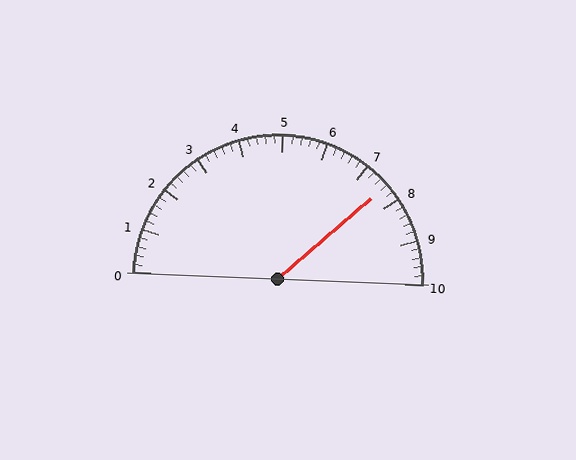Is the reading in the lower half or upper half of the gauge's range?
The reading is in the upper half of the range (0 to 10).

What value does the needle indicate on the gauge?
The needle indicates approximately 7.6.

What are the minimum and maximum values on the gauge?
The gauge ranges from 0 to 10.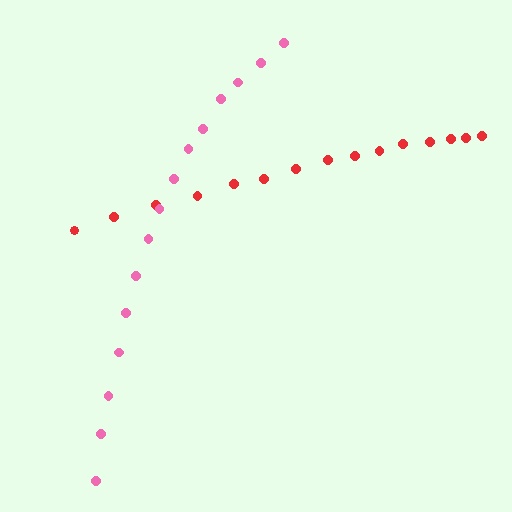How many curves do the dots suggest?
There are 2 distinct paths.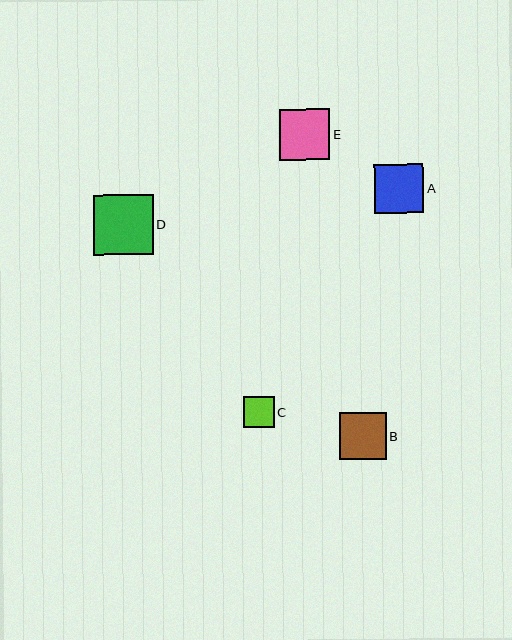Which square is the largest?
Square D is the largest with a size of approximately 60 pixels.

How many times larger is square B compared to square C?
Square B is approximately 1.5 times the size of square C.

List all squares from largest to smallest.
From largest to smallest: D, E, A, B, C.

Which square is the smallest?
Square C is the smallest with a size of approximately 31 pixels.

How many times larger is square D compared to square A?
Square D is approximately 1.2 times the size of square A.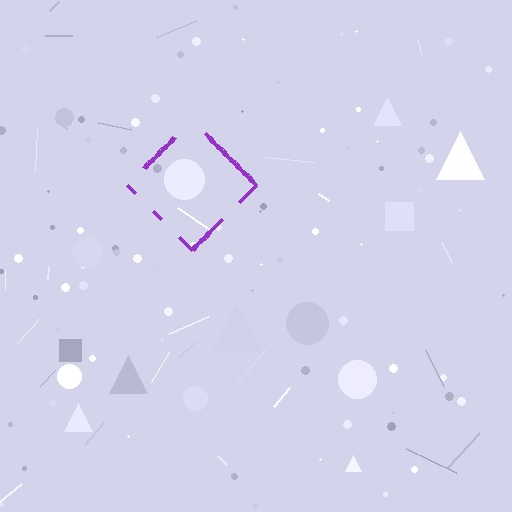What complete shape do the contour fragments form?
The contour fragments form a diamond.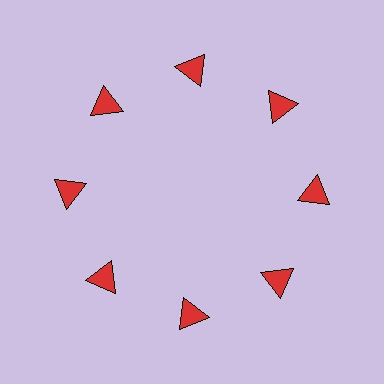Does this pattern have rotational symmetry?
Yes, this pattern has 8-fold rotational symmetry. It looks the same after rotating 45 degrees around the center.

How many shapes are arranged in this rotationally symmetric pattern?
There are 8 shapes, arranged in 8 groups of 1.